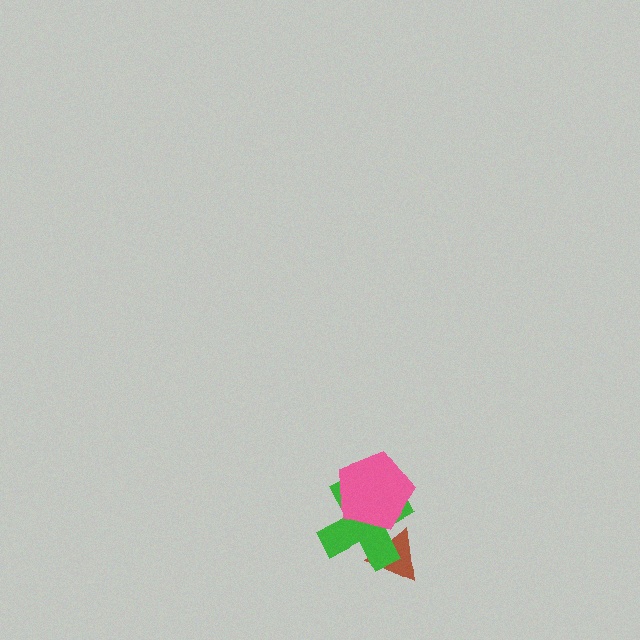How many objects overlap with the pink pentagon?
1 object overlaps with the pink pentagon.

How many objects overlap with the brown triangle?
1 object overlaps with the brown triangle.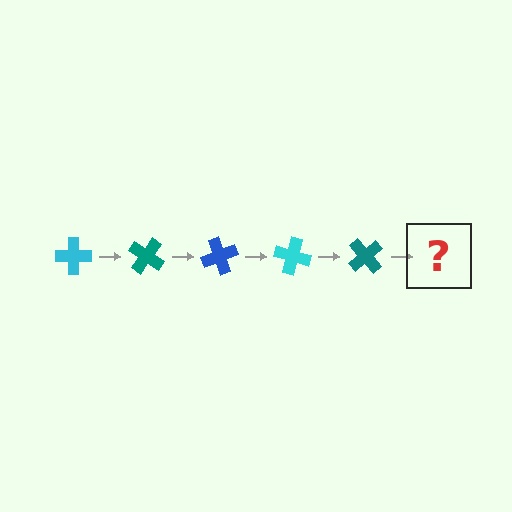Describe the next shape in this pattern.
It should be a blue cross, rotated 175 degrees from the start.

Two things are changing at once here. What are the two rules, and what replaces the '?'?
The two rules are that it rotates 35 degrees each step and the color cycles through cyan, teal, and blue. The '?' should be a blue cross, rotated 175 degrees from the start.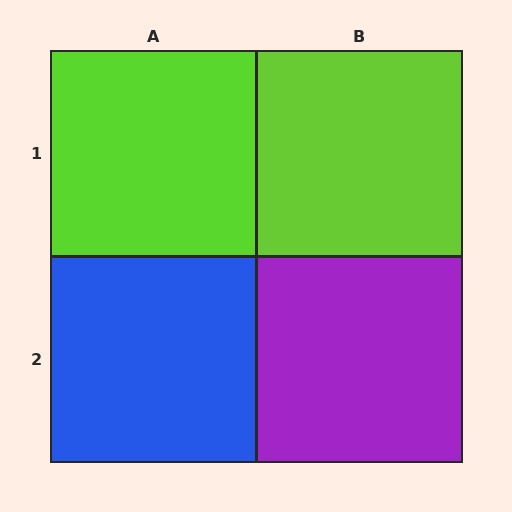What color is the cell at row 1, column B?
Lime.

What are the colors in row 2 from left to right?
Blue, purple.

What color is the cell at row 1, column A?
Lime.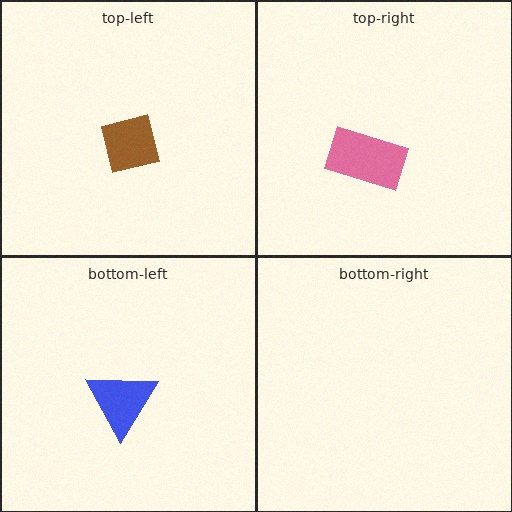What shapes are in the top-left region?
The brown square.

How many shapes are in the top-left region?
1.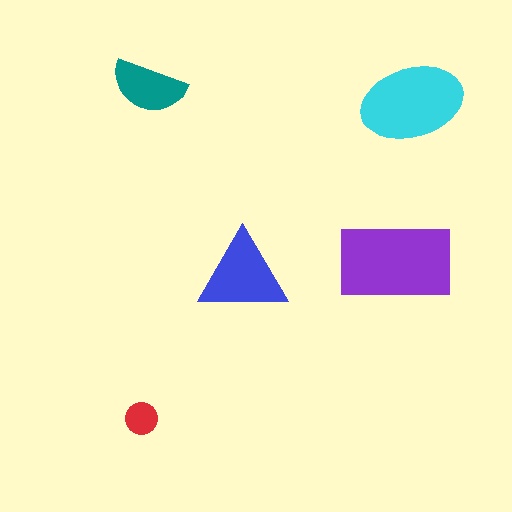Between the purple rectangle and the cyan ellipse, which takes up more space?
The purple rectangle.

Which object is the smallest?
The red circle.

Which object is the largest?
The purple rectangle.